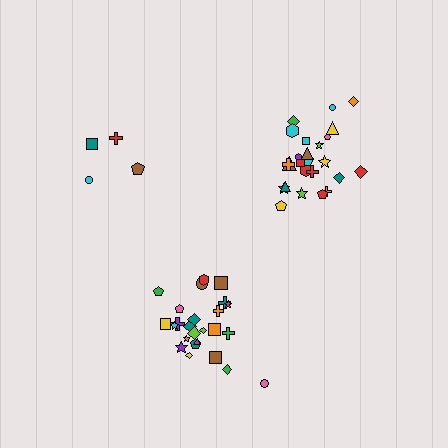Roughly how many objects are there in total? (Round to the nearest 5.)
Roughly 55 objects in total.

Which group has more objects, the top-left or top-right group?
The top-right group.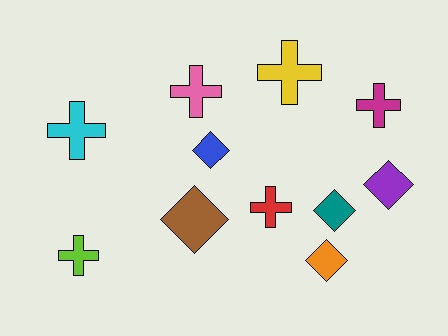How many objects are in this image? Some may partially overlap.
There are 11 objects.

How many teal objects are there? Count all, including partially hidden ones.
There is 1 teal object.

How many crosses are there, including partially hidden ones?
There are 6 crosses.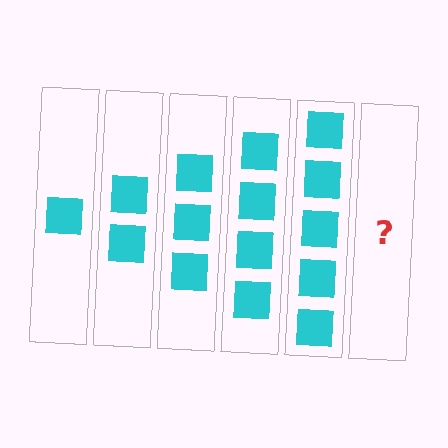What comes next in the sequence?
The next element should be 6 squares.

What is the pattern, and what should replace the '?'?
The pattern is that each step adds one more square. The '?' should be 6 squares.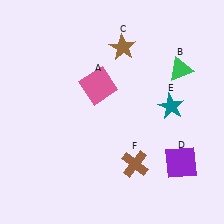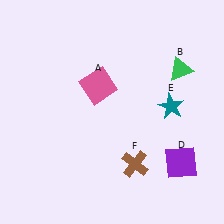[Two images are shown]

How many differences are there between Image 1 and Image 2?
There is 1 difference between the two images.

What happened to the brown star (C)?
The brown star (C) was removed in Image 2. It was in the top-right area of Image 1.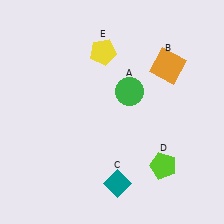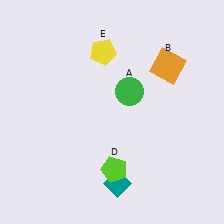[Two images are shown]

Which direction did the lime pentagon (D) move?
The lime pentagon (D) moved left.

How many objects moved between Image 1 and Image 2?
1 object moved between the two images.